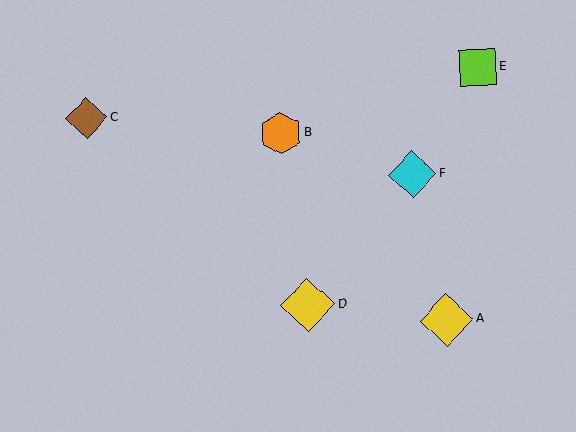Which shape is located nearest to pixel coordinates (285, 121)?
The orange hexagon (labeled B) at (281, 133) is nearest to that location.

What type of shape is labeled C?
Shape C is a brown diamond.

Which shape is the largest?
The yellow diamond (labeled D) is the largest.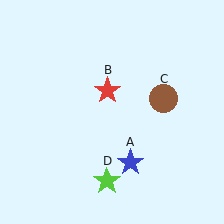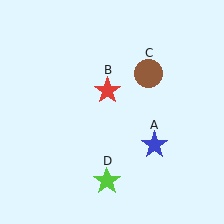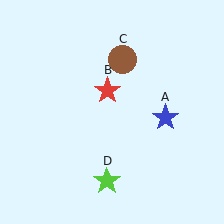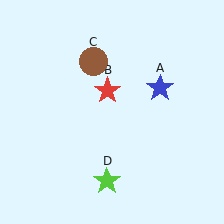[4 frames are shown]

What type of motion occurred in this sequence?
The blue star (object A), brown circle (object C) rotated counterclockwise around the center of the scene.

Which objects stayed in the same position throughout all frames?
Red star (object B) and lime star (object D) remained stationary.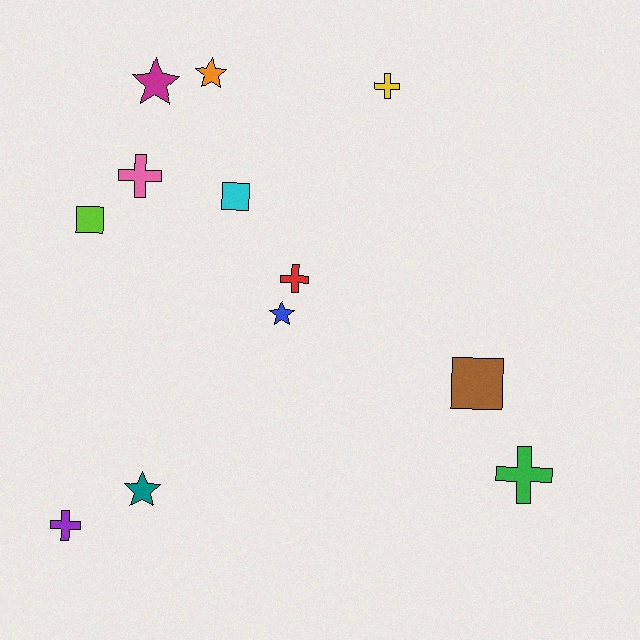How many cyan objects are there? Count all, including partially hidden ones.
There is 1 cyan object.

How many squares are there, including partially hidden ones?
There are 3 squares.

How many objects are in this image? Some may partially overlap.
There are 12 objects.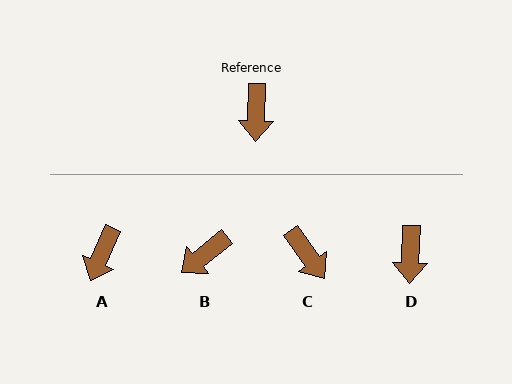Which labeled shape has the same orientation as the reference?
D.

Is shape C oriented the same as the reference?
No, it is off by about 37 degrees.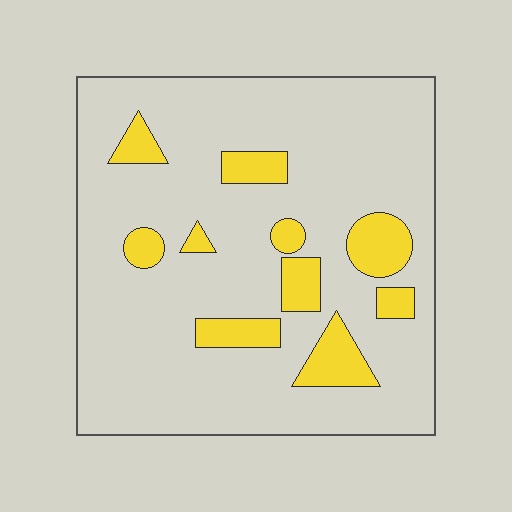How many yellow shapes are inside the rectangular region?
10.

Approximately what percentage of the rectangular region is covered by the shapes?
Approximately 15%.